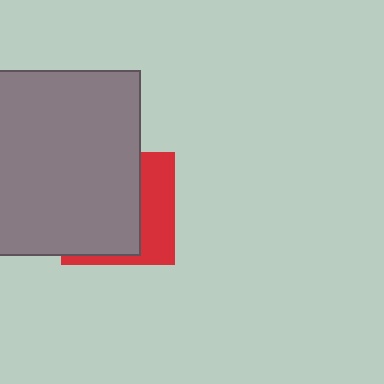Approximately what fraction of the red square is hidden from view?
Roughly 64% of the red square is hidden behind the gray rectangle.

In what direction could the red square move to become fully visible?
The red square could move right. That would shift it out from behind the gray rectangle entirely.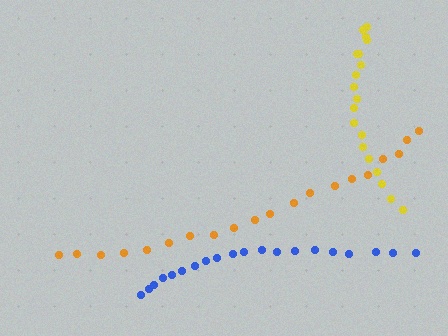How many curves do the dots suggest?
There are 3 distinct paths.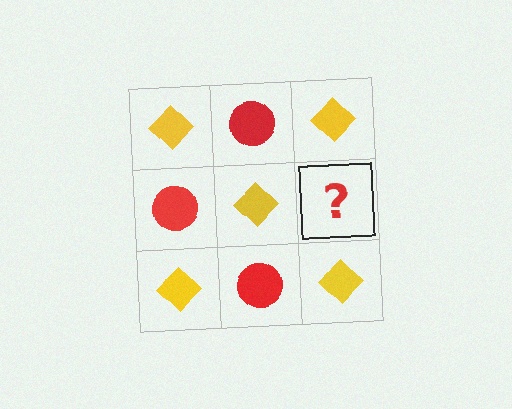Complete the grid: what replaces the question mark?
The question mark should be replaced with a red circle.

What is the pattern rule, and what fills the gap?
The rule is that it alternates yellow diamond and red circle in a checkerboard pattern. The gap should be filled with a red circle.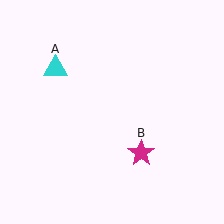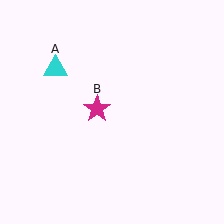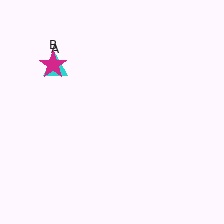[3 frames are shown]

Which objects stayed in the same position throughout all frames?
Cyan triangle (object A) remained stationary.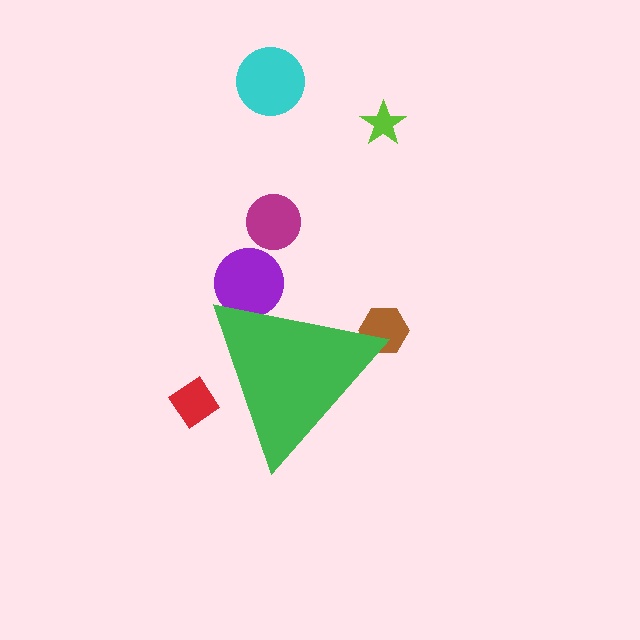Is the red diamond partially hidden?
Yes, the red diamond is partially hidden behind the green triangle.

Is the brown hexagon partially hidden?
Yes, the brown hexagon is partially hidden behind the green triangle.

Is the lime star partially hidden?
No, the lime star is fully visible.